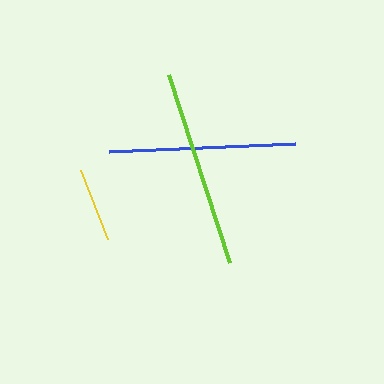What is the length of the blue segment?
The blue segment is approximately 186 pixels long.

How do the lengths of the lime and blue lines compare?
The lime and blue lines are approximately the same length.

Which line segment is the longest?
The lime line is the longest at approximately 197 pixels.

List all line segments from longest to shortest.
From longest to shortest: lime, blue, yellow.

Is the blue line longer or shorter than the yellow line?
The blue line is longer than the yellow line.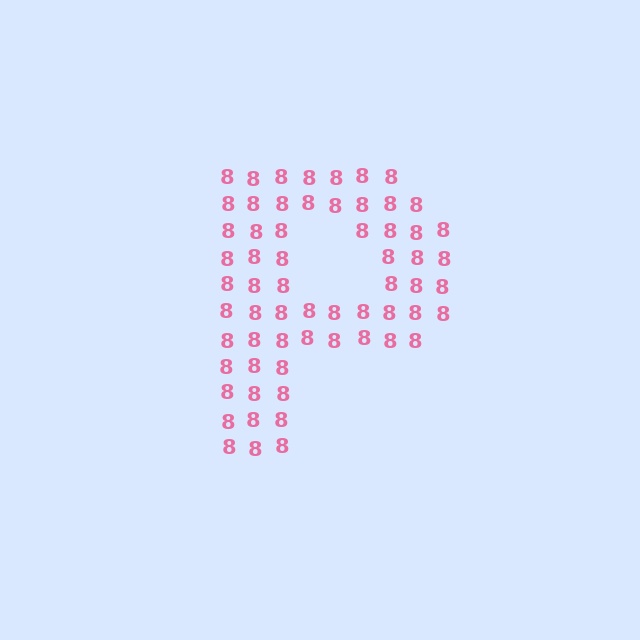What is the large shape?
The large shape is the letter P.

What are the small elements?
The small elements are digit 8's.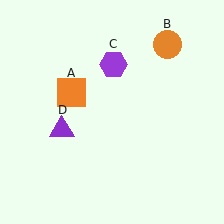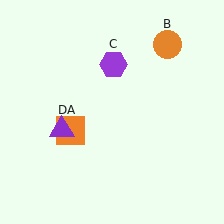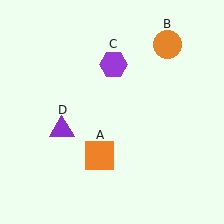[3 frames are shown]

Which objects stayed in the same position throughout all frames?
Orange circle (object B) and purple hexagon (object C) and purple triangle (object D) remained stationary.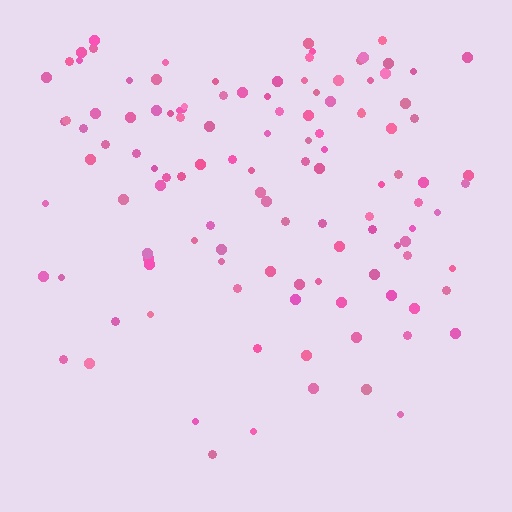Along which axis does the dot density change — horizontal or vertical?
Vertical.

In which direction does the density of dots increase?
From bottom to top, with the top side densest.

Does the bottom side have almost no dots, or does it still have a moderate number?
Still a moderate number, just noticeably fewer than the top.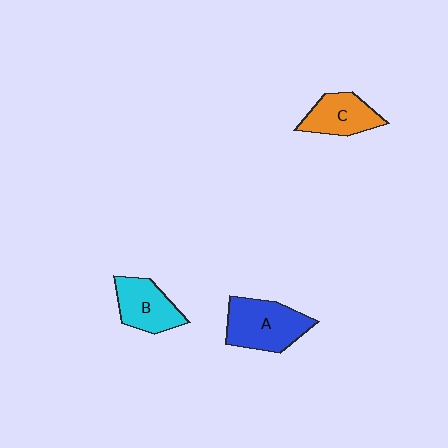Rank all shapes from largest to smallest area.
From largest to smallest: A (blue), B (cyan), C (orange).